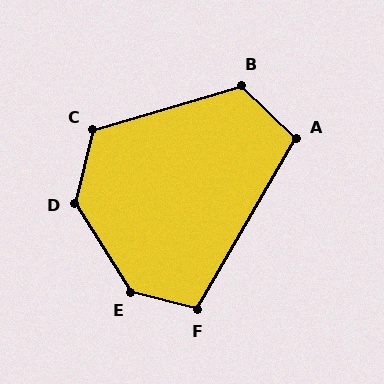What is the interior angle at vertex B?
Approximately 120 degrees (obtuse).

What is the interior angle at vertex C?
Approximately 120 degrees (obtuse).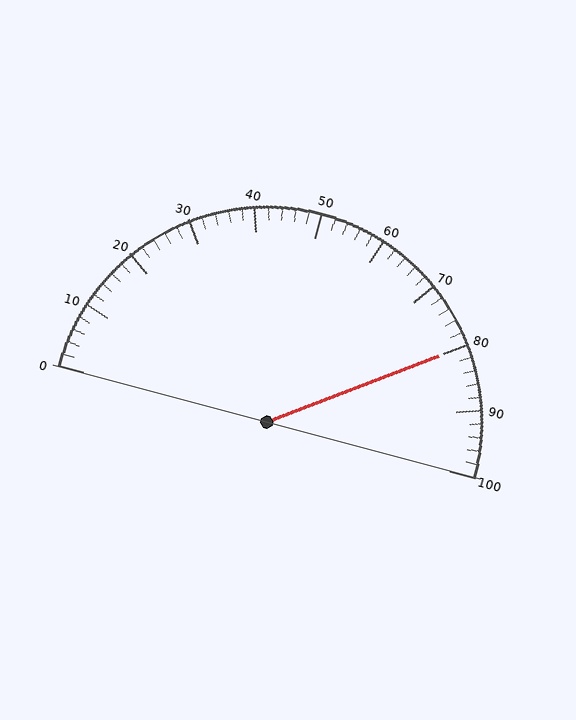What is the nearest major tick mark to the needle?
The nearest major tick mark is 80.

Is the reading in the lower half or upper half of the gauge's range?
The reading is in the upper half of the range (0 to 100).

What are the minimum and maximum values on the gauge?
The gauge ranges from 0 to 100.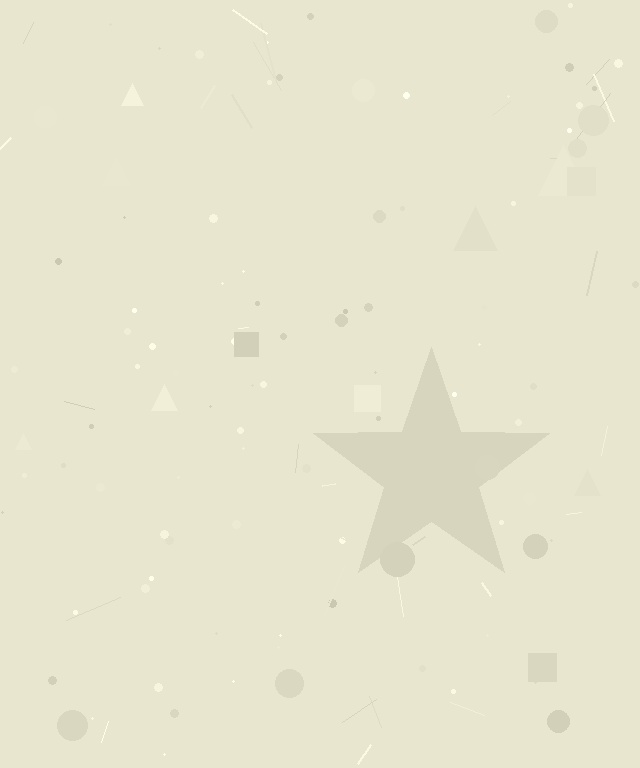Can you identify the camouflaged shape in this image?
The camouflaged shape is a star.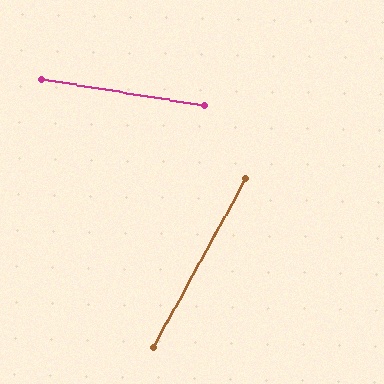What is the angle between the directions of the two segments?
Approximately 70 degrees.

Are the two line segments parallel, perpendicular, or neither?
Neither parallel nor perpendicular — they differ by about 70°.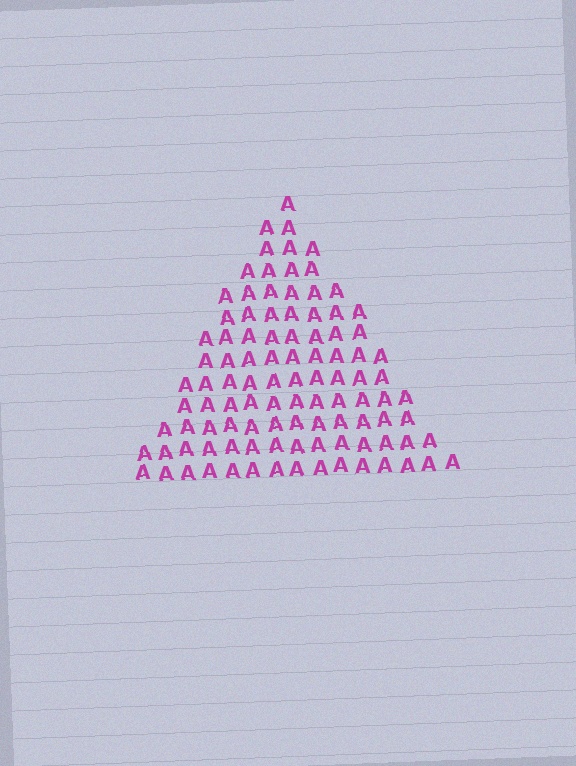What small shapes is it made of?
It is made of small letter A's.